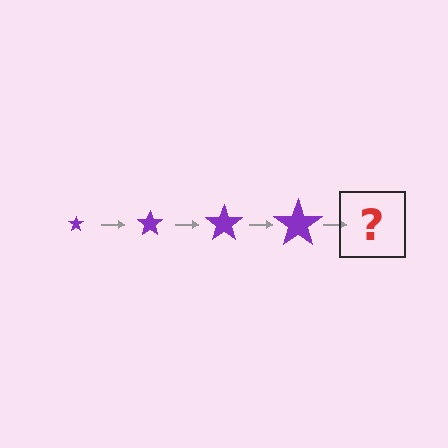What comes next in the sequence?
The next element should be a purple star, larger than the previous one.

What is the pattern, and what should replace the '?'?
The pattern is that the star gets progressively larger each step. The '?' should be a purple star, larger than the previous one.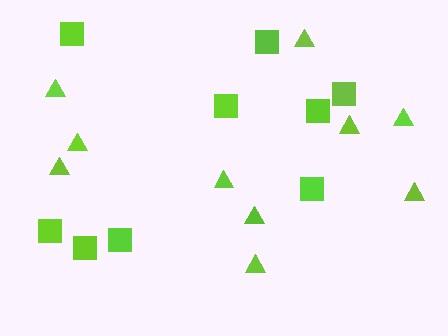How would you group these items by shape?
There are 2 groups: one group of triangles (10) and one group of squares (9).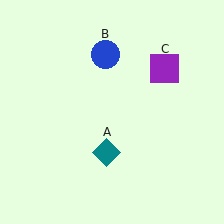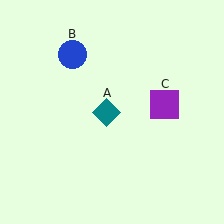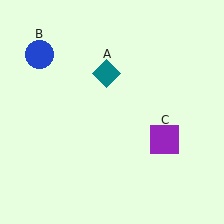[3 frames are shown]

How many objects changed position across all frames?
3 objects changed position: teal diamond (object A), blue circle (object B), purple square (object C).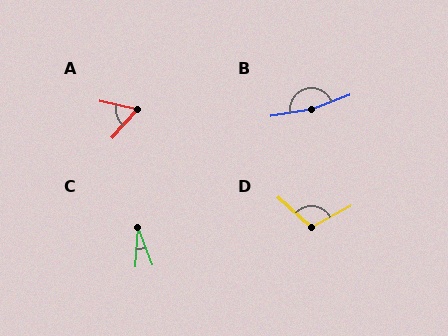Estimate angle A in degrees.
Approximately 62 degrees.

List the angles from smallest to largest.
C (24°), A (62°), D (109°), B (169°).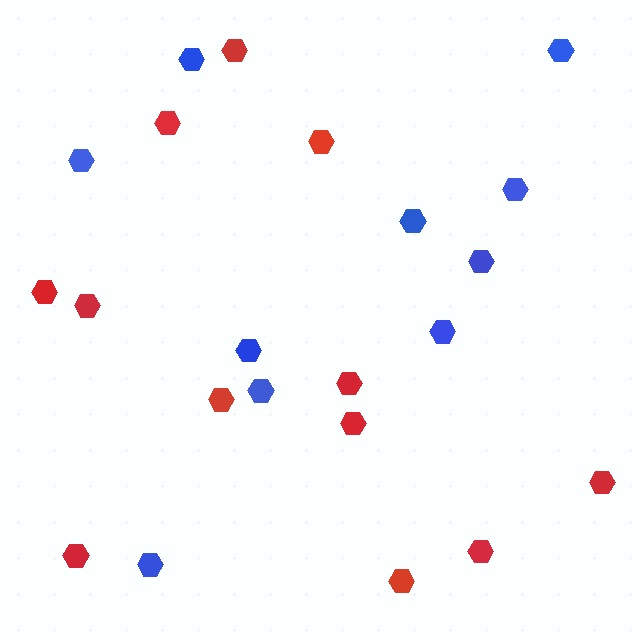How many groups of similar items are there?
There are 2 groups: one group of red hexagons (12) and one group of blue hexagons (10).